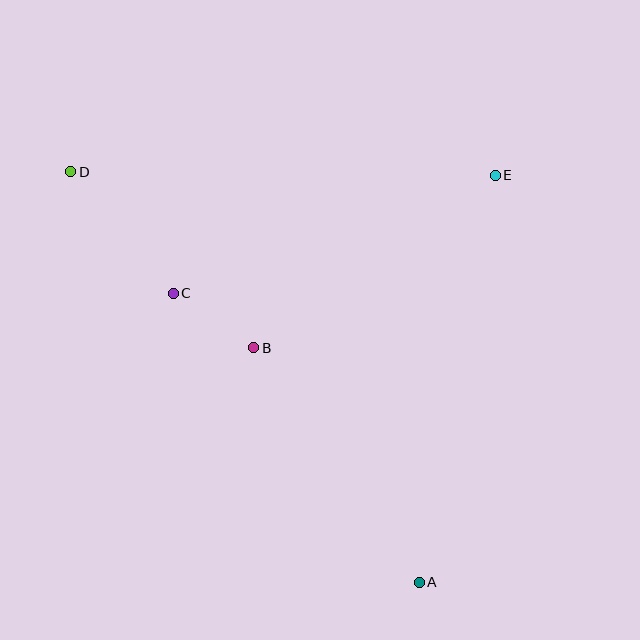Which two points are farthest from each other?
Points A and D are farthest from each other.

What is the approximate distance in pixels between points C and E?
The distance between C and E is approximately 343 pixels.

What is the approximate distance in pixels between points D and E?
The distance between D and E is approximately 425 pixels.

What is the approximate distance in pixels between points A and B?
The distance between A and B is approximately 287 pixels.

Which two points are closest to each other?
Points B and C are closest to each other.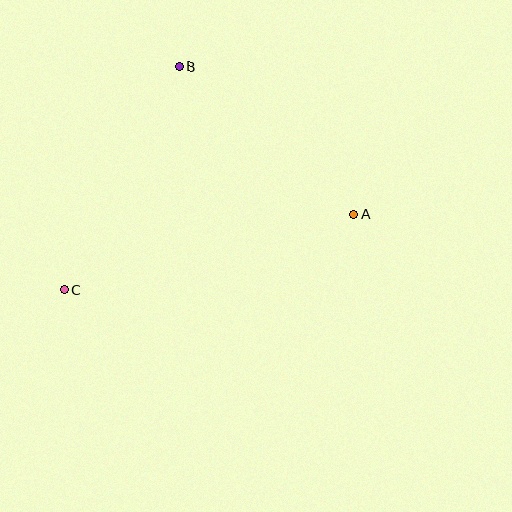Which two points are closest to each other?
Points A and B are closest to each other.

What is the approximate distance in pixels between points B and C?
The distance between B and C is approximately 251 pixels.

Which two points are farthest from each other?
Points A and C are farthest from each other.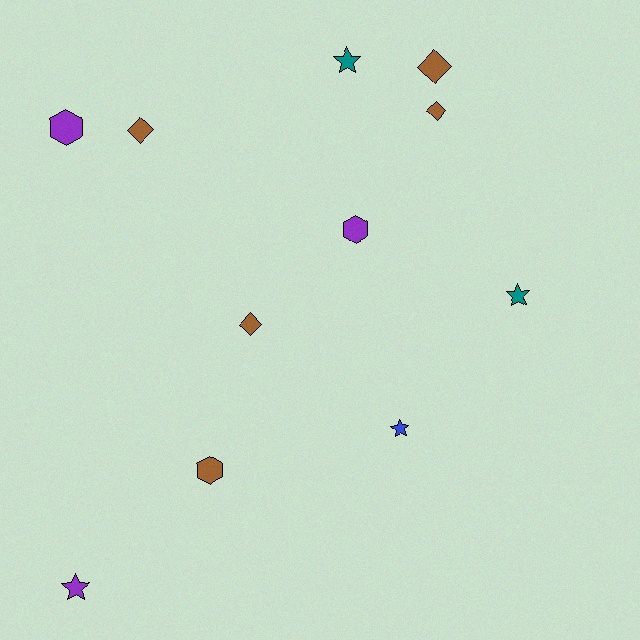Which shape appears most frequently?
Diamond, with 4 objects.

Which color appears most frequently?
Brown, with 5 objects.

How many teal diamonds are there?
There are no teal diamonds.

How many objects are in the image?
There are 11 objects.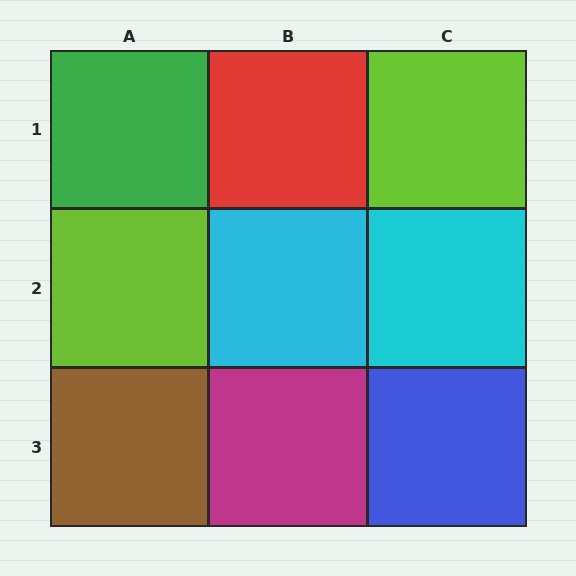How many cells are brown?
1 cell is brown.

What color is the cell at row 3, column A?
Brown.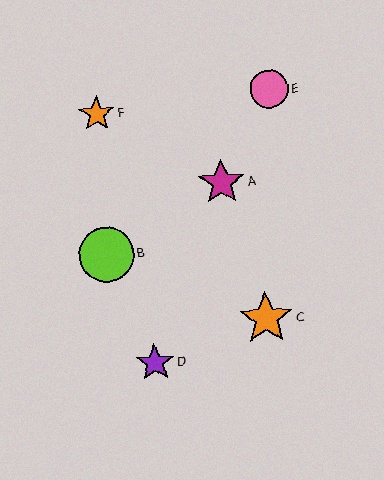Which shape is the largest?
The lime circle (labeled B) is the largest.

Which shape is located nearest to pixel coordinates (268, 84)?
The pink circle (labeled E) at (269, 89) is nearest to that location.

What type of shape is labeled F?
Shape F is an orange star.